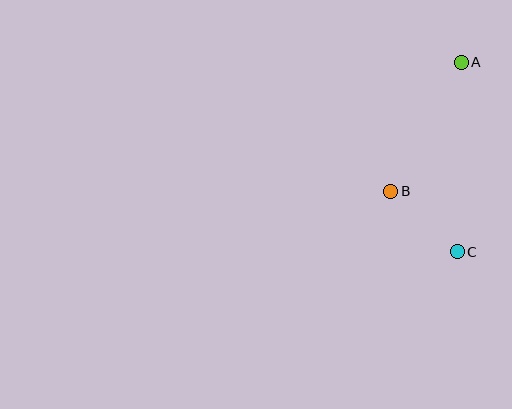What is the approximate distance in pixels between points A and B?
The distance between A and B is approximately 147 pixels.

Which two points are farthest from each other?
Points A and C are farthest from each other.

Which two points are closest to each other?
Points B and C are closest to each other.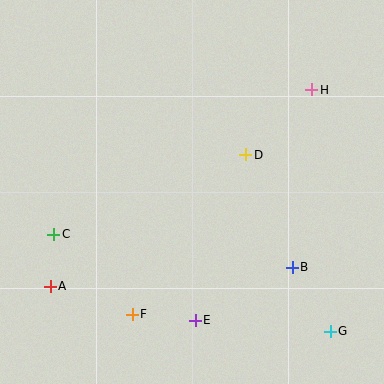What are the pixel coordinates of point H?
Point H is at (312, 90).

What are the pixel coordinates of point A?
Point A is at (50, 286).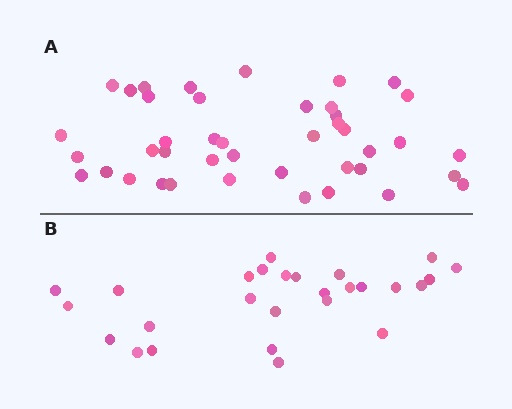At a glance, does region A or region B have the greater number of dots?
Region A (the top region) has more dots.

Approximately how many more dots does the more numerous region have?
Region A has approximately 15 more dots than region B.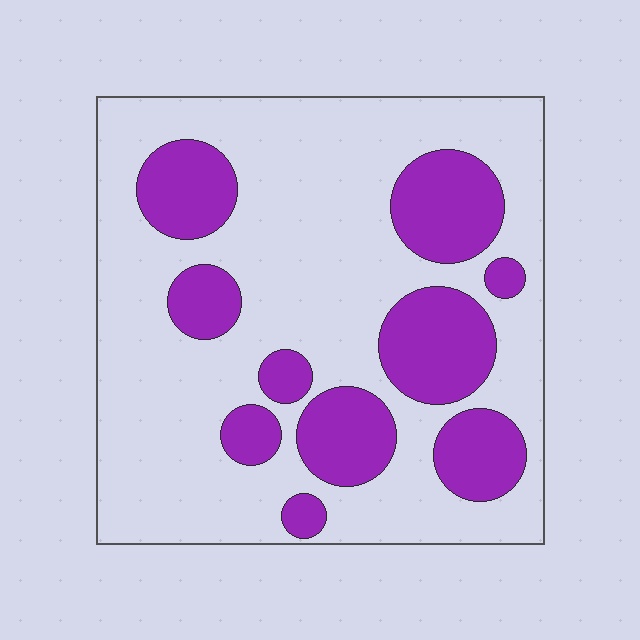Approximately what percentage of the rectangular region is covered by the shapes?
Approximately 30%.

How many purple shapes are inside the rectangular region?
10.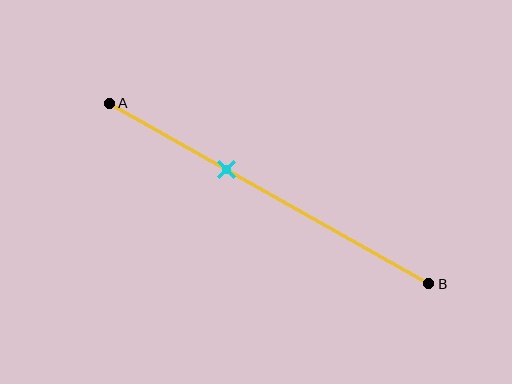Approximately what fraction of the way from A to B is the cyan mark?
The cyan mark is approximately 35% of the way from A to B.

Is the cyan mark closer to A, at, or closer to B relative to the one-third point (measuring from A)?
The cyan mark is closer to point B than the one-third point of segment AB.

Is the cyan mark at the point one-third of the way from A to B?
No, the mark is at about 35% from A, not at the 33% one-third point.